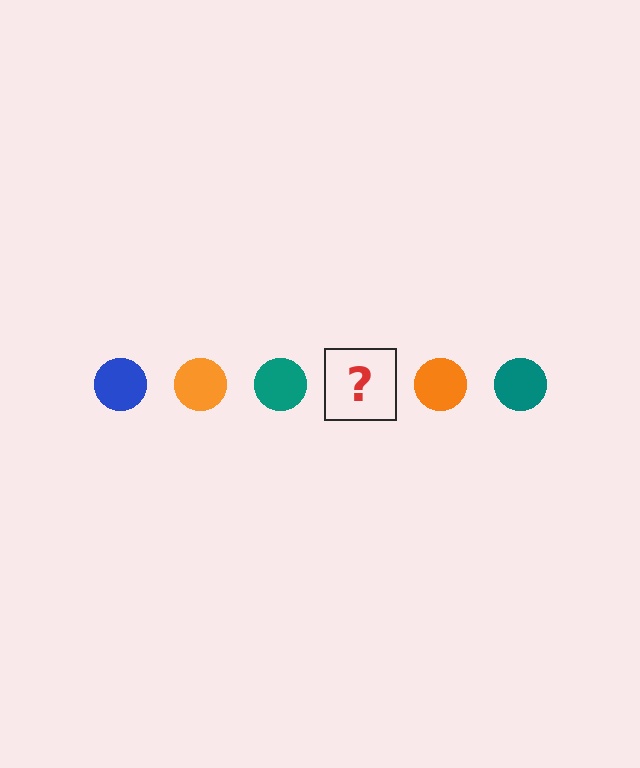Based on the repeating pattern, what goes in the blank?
The blank should be a blue circle.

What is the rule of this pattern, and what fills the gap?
The rule is that the pattern cycles through blue, orange, teal circles. The gap should be filled with a blue circle.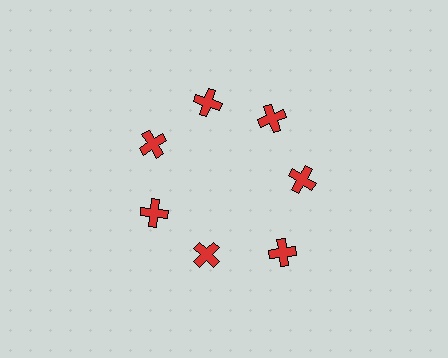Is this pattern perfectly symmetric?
No. The 7 red crosses are arranged in a ring, but one element near the 5 o'clock position is pushed outward from the center, breaking the 7-fold rotational symmetry.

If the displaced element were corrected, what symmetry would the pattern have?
It would have 7-fold rotational symmetry — the pattern would map onto itself every 51 degrees.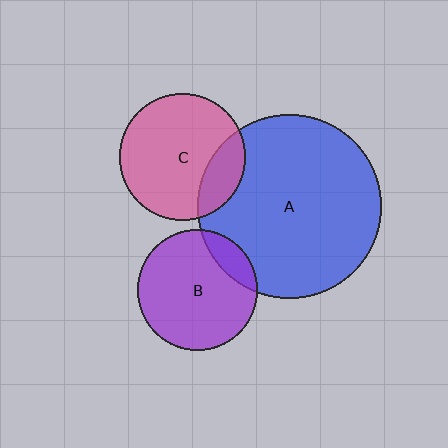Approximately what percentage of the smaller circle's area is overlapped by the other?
Approximately 15%.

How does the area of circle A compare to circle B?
Approximately 2.3 times.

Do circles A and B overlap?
Yes.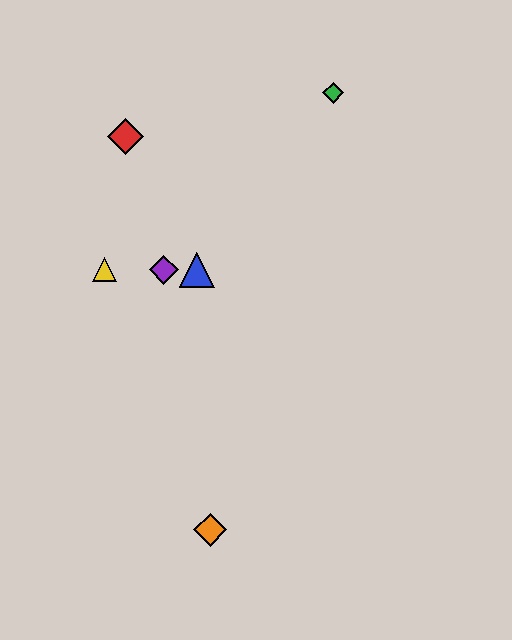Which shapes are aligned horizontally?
The blue triangle, the yellow triangle, the purple diamond are aligned horizontally.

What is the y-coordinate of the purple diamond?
The purple diamond is at y≈270.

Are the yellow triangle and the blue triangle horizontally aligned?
Yes, both are at y≈270.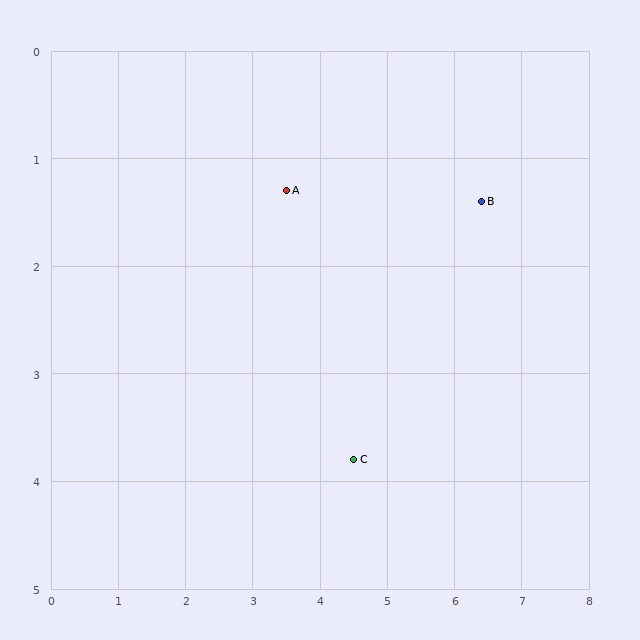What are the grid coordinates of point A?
Point A is at approximately (3.5, 1.3).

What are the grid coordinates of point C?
Point C is at approximately (4.5, 3.8).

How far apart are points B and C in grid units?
Points B and C are about 3.1 grid units apart.